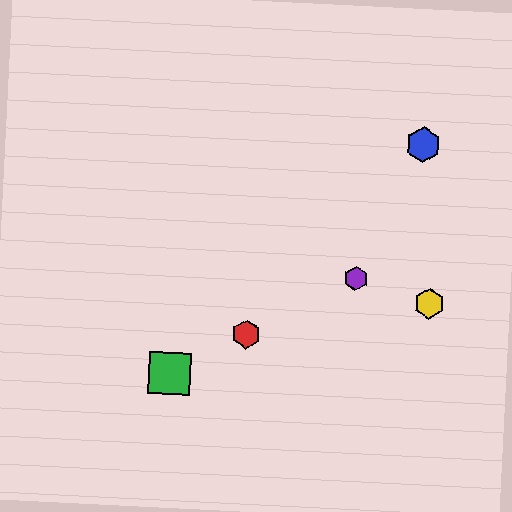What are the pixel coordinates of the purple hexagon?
The purple hexagon is at (356, 278).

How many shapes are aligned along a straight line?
3 shapes (the red hexagon, the green square, the purple hexagon) are aligned along a straight line.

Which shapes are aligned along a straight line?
The red hexagon, the green square, the purple hexagon are aligned along a straight line.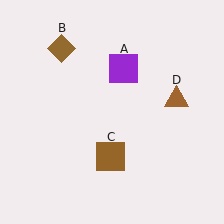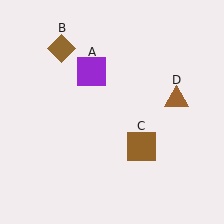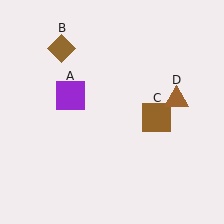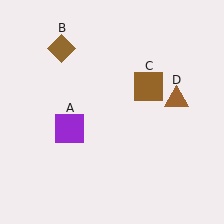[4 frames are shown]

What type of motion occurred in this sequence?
The purple square (object A), brown square (object C) rotated counterclockwise around the center of the scene.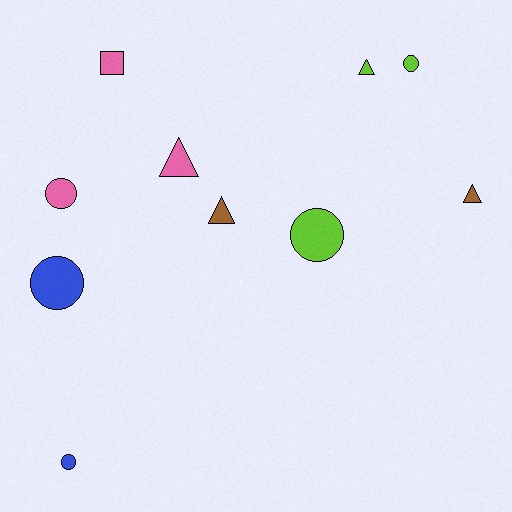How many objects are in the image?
There are 10 objects.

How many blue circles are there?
There are 2 blue circles.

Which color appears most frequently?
Pink, with 3 objects.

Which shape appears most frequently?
Circle, with 5 objects.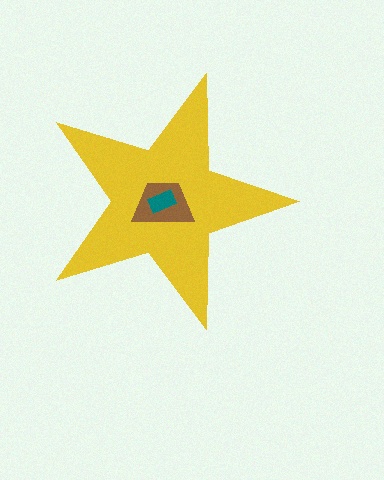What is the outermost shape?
The yellow star.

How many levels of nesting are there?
3.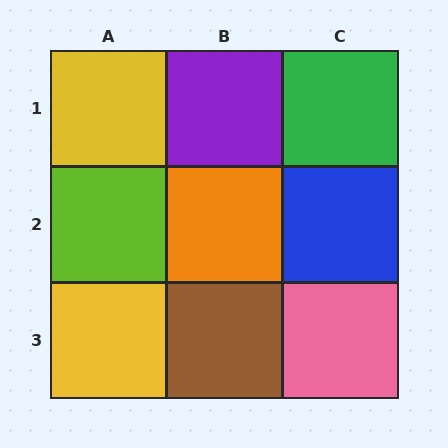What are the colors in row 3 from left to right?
Yellow, brown, pink.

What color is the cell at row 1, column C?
Green.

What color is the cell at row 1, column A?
Yellow.